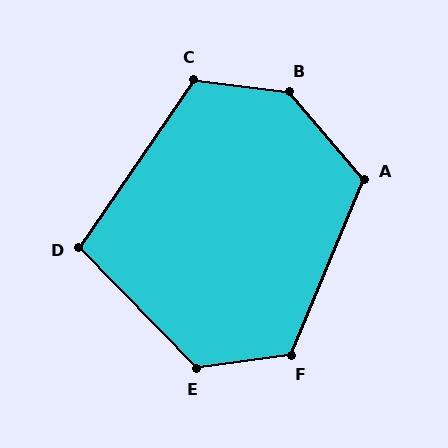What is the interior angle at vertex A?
Approximately 117 degrees (obtuse).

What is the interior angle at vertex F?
Approximately 121 degrees (obtuse).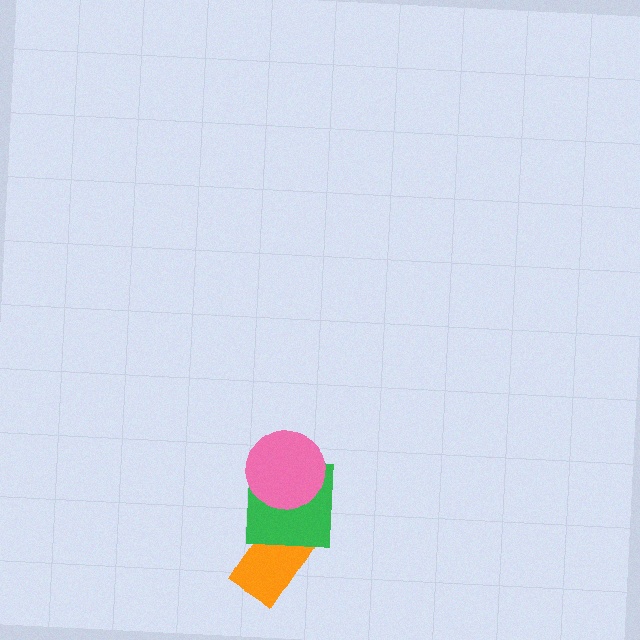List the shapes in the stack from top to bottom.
From top to bottom: the pink circle, the green square, the orange rectangle.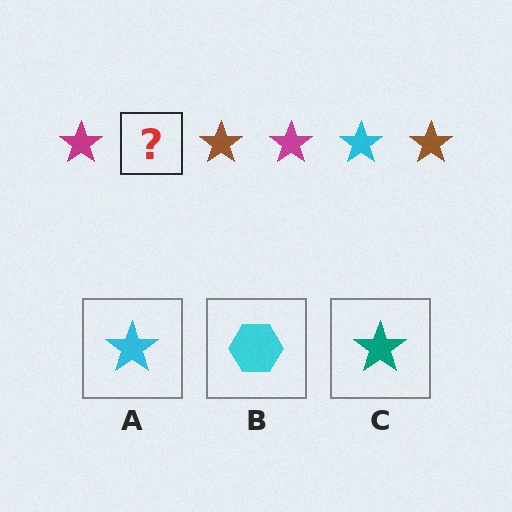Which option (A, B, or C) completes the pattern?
A.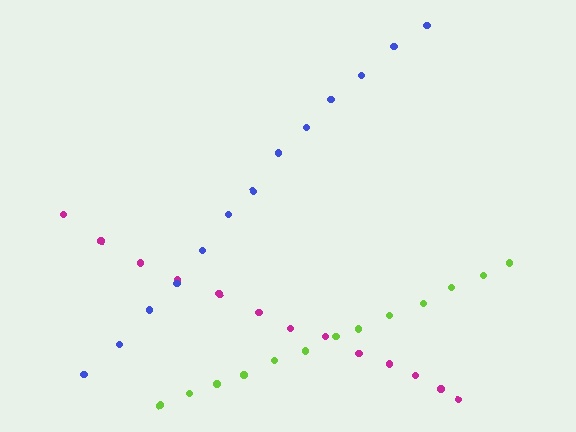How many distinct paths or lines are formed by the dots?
There are 3 distinct paths.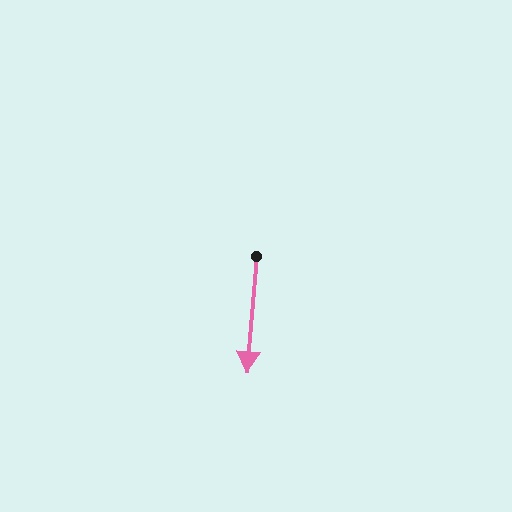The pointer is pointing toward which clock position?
Roughly 6 o'clock.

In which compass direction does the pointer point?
South.